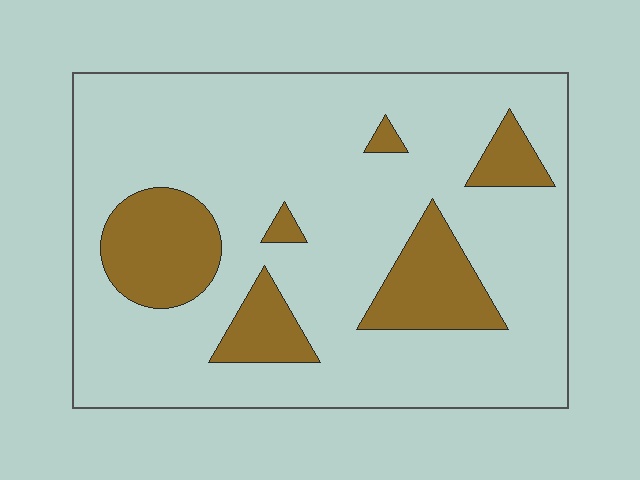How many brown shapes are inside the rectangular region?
6.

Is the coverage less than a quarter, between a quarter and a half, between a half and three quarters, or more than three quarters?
Less than a quarter.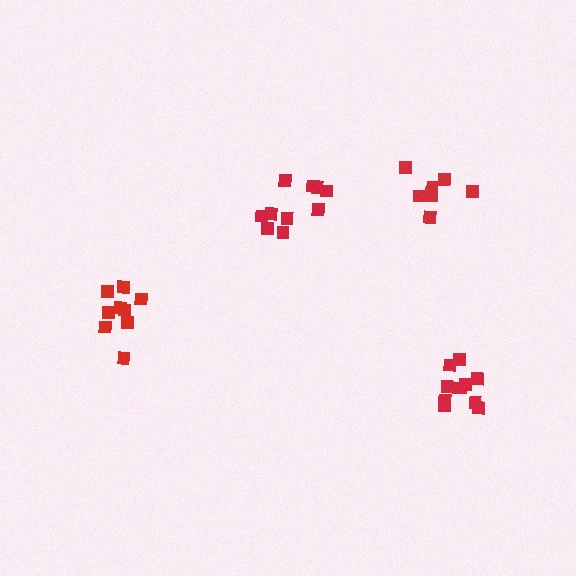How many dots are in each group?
Group 1: 8 dots, Group 2: 9 dots, Group 3: 10 dots, Group 4: 10 dots (37 total).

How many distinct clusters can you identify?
There are 4 distinct clusters.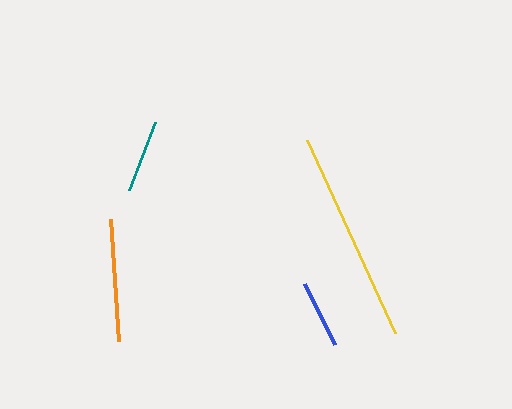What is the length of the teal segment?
The teal segment is approximately 73 pixels long.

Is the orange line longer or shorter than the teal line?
The orange line is longer than the teal line.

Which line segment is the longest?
The yellow line is the longest at approximately 211 pixels.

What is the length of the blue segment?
The blue segment is approximately 68 pixels long.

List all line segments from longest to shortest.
From longest to shortest: yellow, orange, teal, blue.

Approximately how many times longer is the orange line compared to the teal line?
The orange line is approximately 1.7 times the length of the teal line.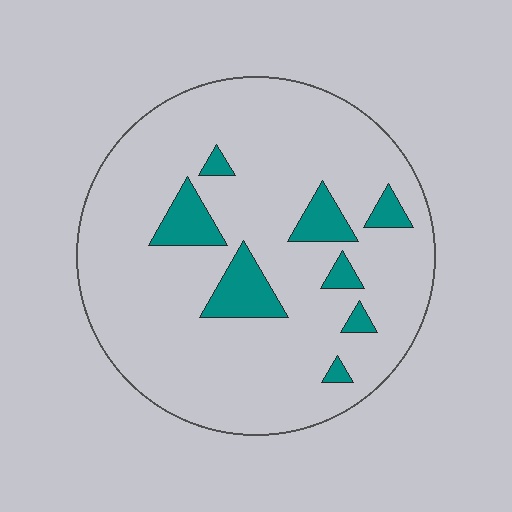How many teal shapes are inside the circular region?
8.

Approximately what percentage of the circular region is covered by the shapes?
Approximately 10%.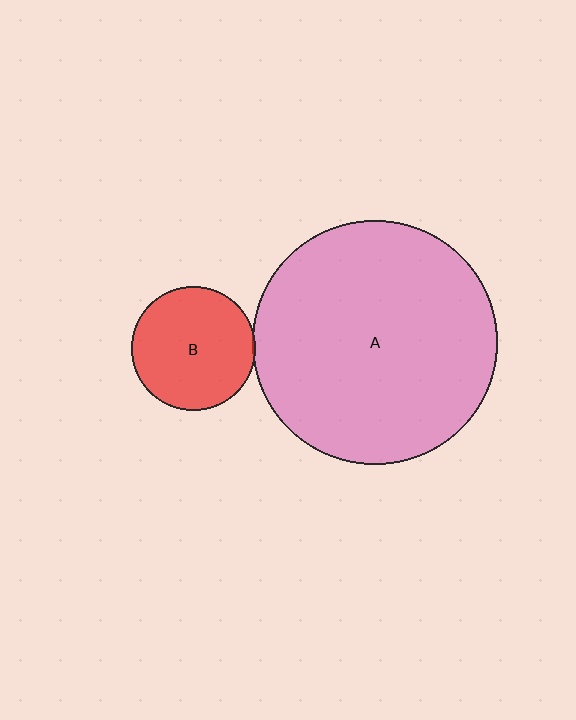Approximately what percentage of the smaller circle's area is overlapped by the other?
Approximately 5%.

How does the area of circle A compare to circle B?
Approximately 3.9 times.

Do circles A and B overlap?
Yes.